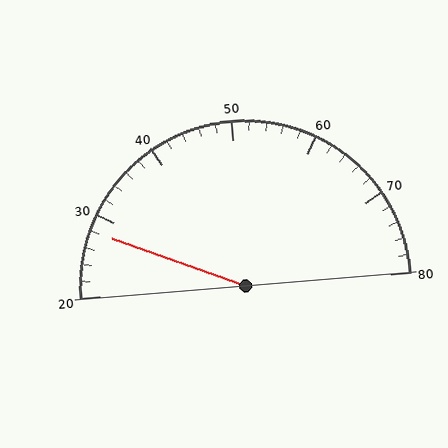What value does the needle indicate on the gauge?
The needle indicates approximately 28.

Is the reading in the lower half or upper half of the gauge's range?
The reading is in the lower half of the range (20 to 80).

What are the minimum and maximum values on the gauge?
The gauge ranges from 20 to 80.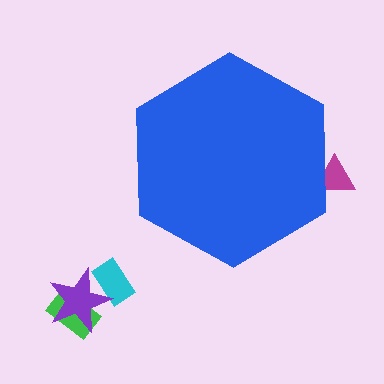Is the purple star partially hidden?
No, the purple star is fully visible.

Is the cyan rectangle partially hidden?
No, the cyan rectangle is fully visible.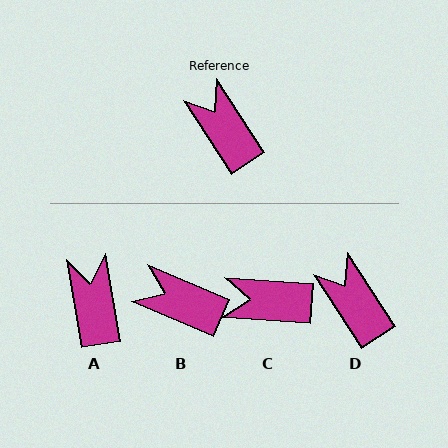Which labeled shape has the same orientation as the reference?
D.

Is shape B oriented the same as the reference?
No, it is off by about 34 degrees.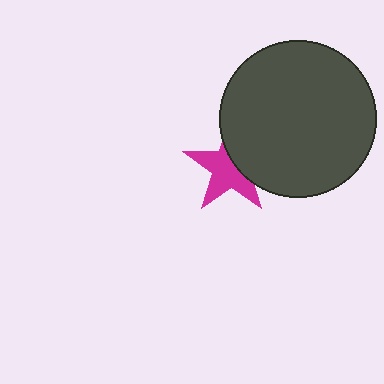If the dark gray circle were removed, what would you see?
You would see the complete magenta star.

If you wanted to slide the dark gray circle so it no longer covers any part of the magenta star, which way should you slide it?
Slide it right — that is the most direct way to separate the two shapes.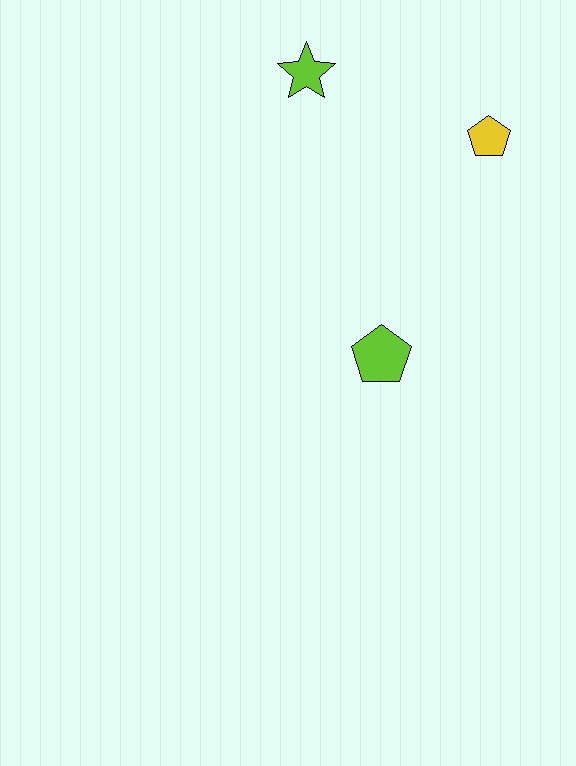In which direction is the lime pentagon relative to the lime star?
The lime pentagon is below the lime star.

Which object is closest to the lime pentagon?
The yellow pentagon is closest to the lime pentagon.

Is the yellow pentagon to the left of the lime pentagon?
No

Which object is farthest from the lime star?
The lime pentagon is farthest from the lime star.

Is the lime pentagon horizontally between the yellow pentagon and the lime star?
Yes